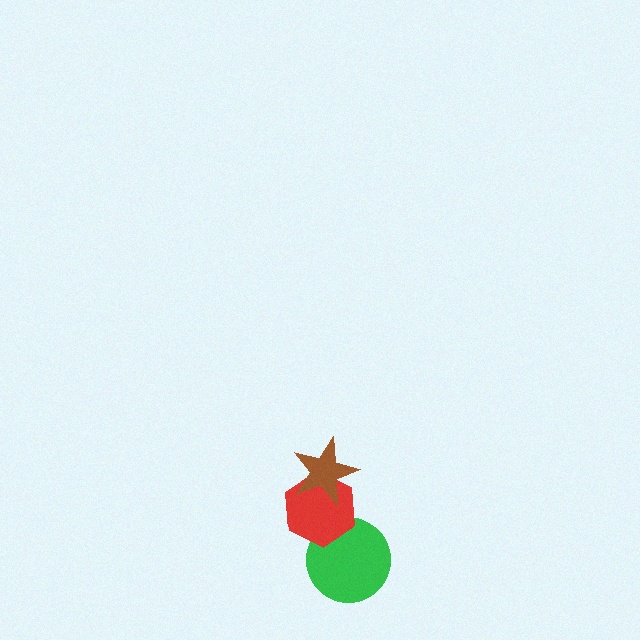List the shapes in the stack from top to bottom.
From top to bottom: the brown star, the red hexagon, the green circle.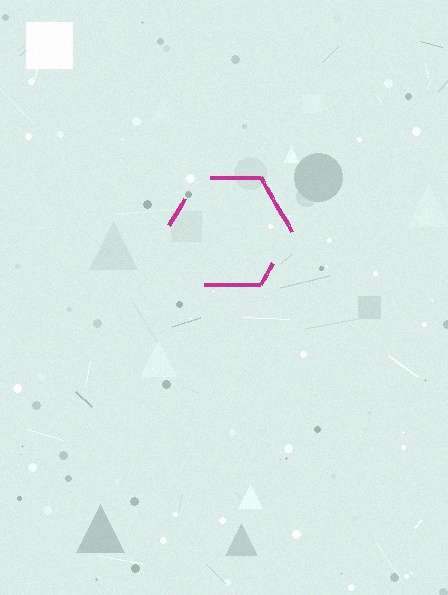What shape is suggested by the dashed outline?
The dashed outline suggests a hexagon.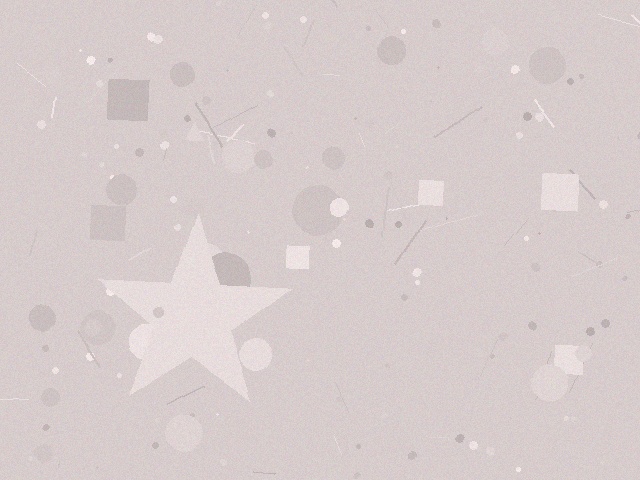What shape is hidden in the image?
A star is hidden in the image.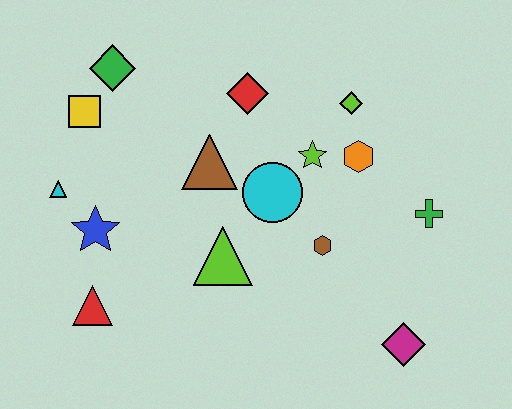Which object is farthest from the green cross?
The cyan triangle is farthest from the green cross.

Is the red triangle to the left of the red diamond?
Yes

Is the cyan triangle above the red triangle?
Yes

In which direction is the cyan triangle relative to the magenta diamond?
The cyan triangle is to the left of the magenta diamond.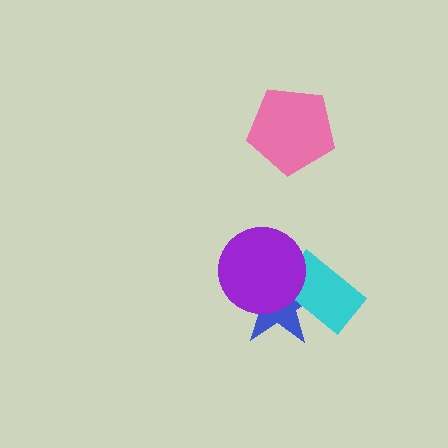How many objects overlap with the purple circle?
2 objects overlap with the purple circle.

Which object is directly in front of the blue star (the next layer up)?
The cyan rectangle is directly in front of the blue star.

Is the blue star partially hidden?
Yes, it is partially covered by another shape.